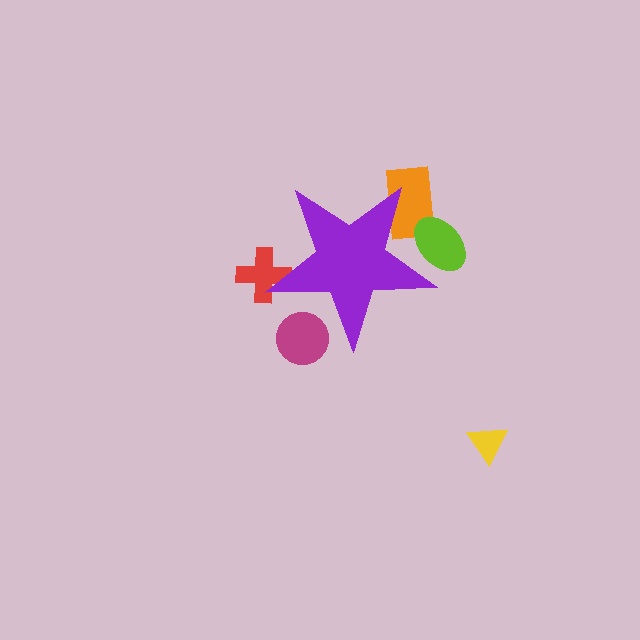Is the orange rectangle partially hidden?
Yes, the orange rectangle is partially hidden behind the purple star.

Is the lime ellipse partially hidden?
Yes, the lime ellipse is partially hidden behind the purple star.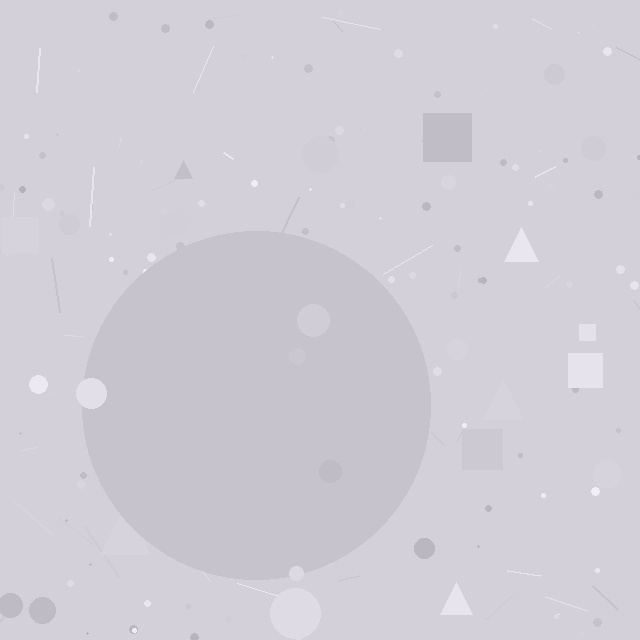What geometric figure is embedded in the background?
A circle is embedded in the background.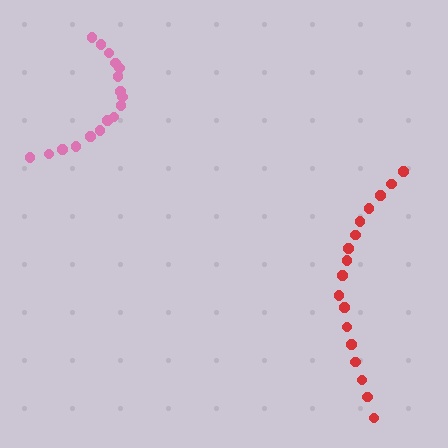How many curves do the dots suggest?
There are 2 distinct paths.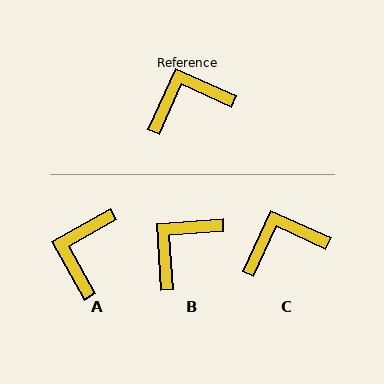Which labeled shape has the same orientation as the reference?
C.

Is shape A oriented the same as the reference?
No, it is off by about 54 degrees.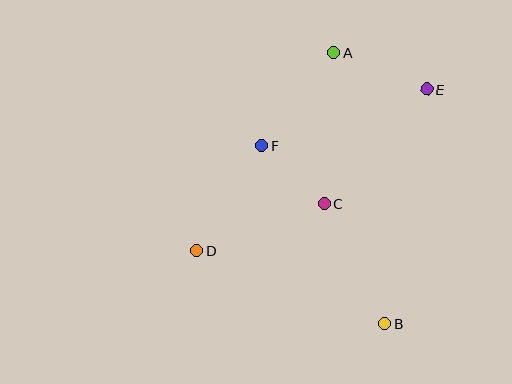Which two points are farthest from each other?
Points D and E are farthest from each other.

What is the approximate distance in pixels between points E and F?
The distance between E and F is approximately 175 pixels.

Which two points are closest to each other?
Points C and F are closest to each other.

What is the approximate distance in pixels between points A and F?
The distance between A and F is approximately 118 pixels.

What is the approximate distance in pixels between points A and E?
The distance between A and E is approximately 100 pixels.